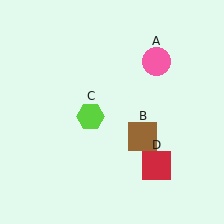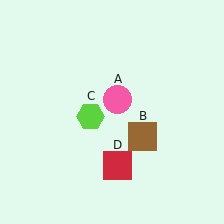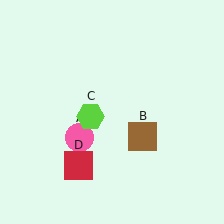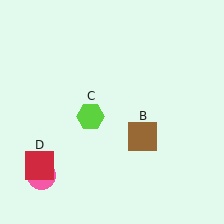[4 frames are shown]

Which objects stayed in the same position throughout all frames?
Brown square (object B) and lime hexagon (object C) remained stationary.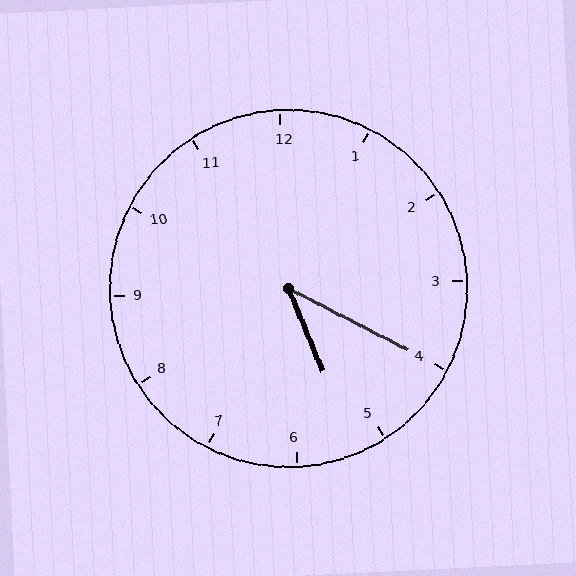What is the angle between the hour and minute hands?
Approximately 40 degrees.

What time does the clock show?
5:20.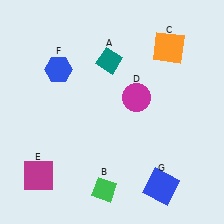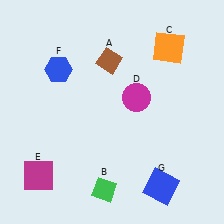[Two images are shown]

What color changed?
The diamond (A) changed from teal in Image 1 to brown in Image 2.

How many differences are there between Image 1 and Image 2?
There is 1 difference between the two images.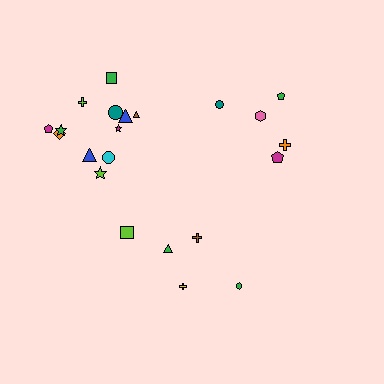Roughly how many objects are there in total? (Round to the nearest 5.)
Roughly 20 objects in total.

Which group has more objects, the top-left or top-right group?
The top-left group.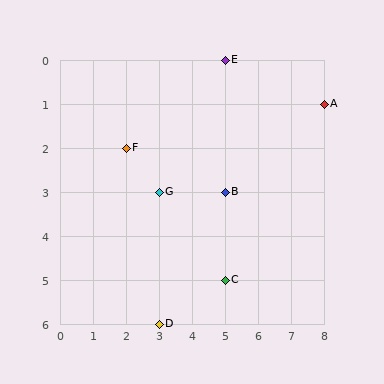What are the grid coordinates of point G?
Point G is at grid coordinates (3, 3).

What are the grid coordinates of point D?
Point D is at grid coordinates (3, 6).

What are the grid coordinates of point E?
Point E is at grid coordinates (5, 0).